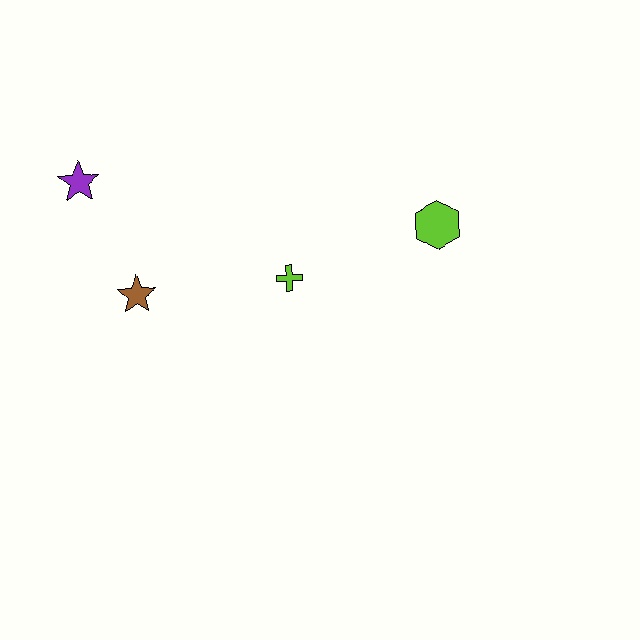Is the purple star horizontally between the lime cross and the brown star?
No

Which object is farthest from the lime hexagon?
The purple star is farthest from the lime hexagon.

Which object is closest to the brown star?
The purple star is closest to the brown star.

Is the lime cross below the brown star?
No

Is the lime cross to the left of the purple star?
No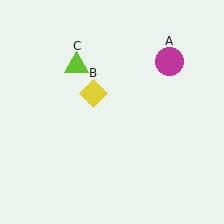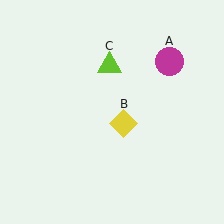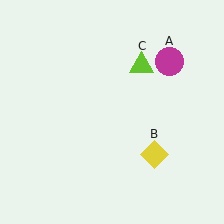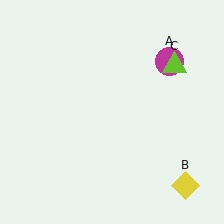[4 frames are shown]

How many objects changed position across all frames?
2 objects changed position: yellow diamond (object B), lime triangle (object C).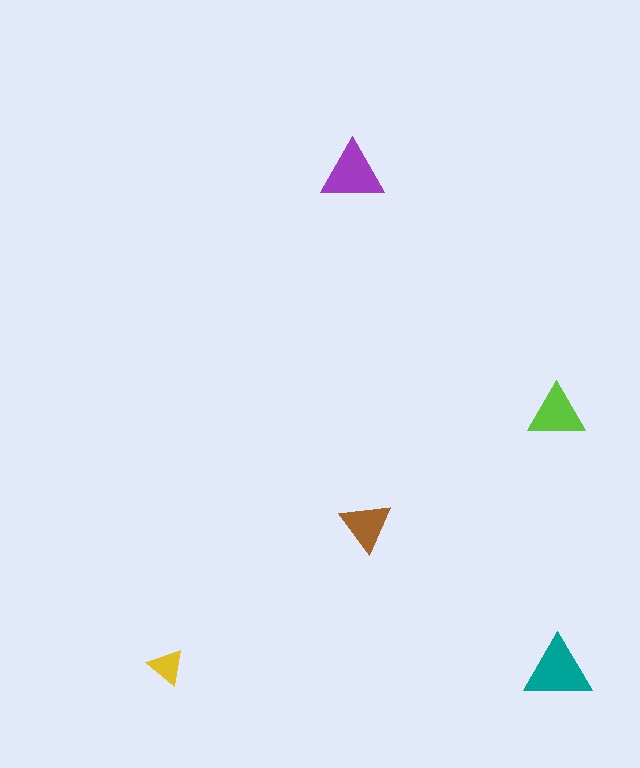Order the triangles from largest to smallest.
the teal one, the purple one, the lime one, the brown one, the yellow one.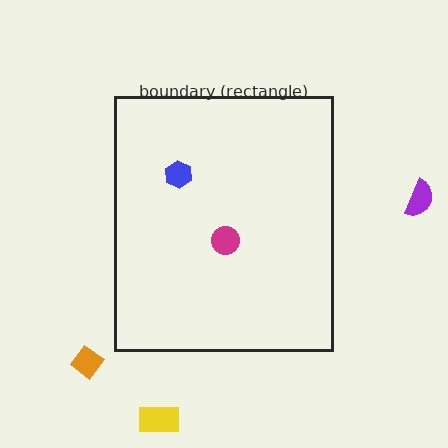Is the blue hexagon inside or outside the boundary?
Inside.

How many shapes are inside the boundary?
2 inside, 3 outside.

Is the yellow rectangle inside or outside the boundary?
Outside.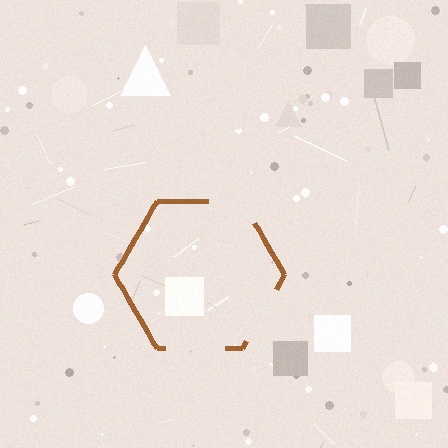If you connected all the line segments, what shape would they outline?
They would outline a hexagon.